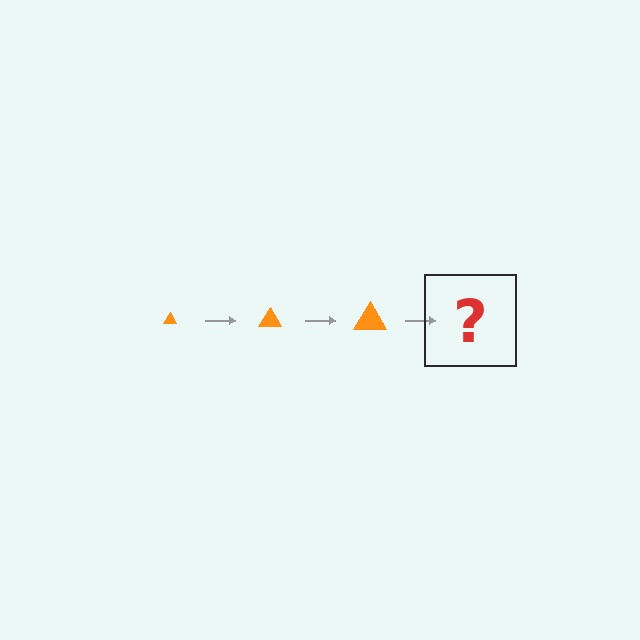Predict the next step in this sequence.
The next step is an orange triangle, larger than the previous one.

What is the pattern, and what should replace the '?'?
The pattern is that the triangle gets progressively larger each step. The '?' should be an orange triangle, larger than the previous one.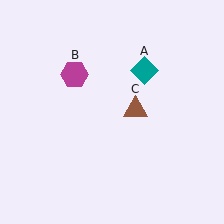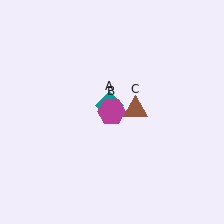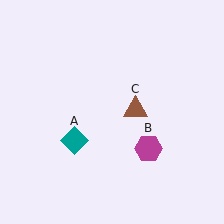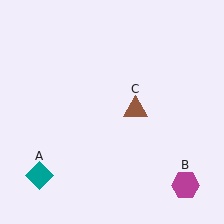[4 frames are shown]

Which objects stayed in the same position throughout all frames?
Brown triangle (object C) remained stationary.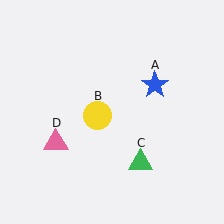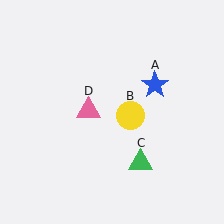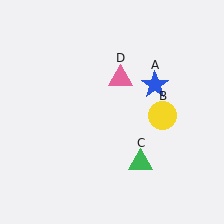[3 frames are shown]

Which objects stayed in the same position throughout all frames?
Blue star (object A) and green triangle (object C) remained stationary.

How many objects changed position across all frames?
2 objects changed position: yellow circle (object B), pink triangle (object D).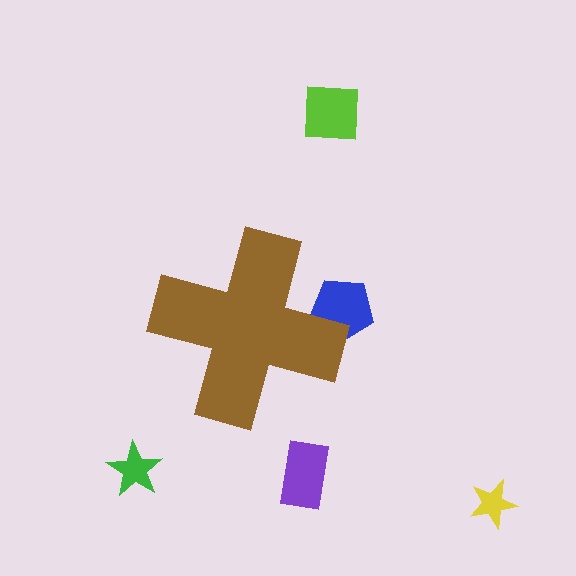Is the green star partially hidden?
No, the green star is fully visible.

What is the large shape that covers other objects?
A brown cross.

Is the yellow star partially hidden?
No, the yellow star is fully visible.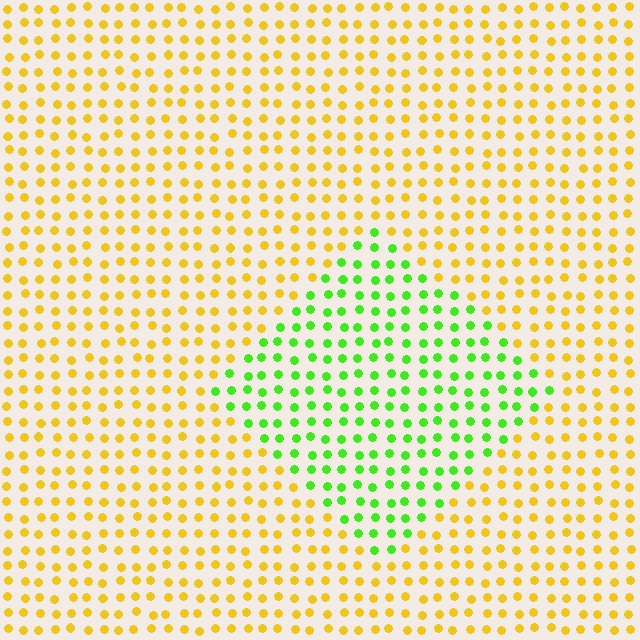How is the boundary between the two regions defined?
The boundary is defined purely by a slight shift in hue (about 62 degrees). Spacing, size, and orientation are identical on both sides.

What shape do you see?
I see a diamond.